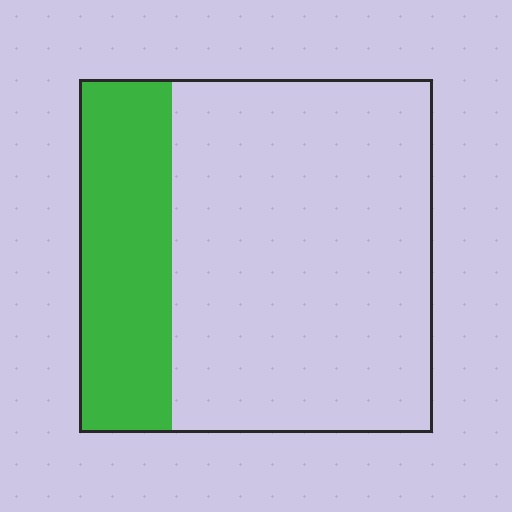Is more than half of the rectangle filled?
No.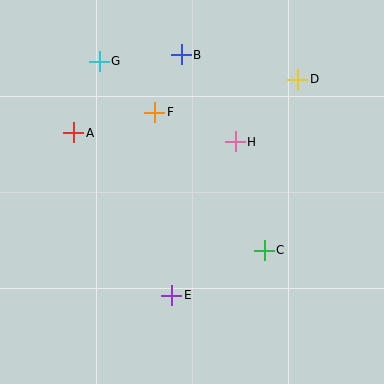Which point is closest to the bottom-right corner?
Point C is closest to the bottom-right corner.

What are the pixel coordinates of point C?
Point C is at (264, 250).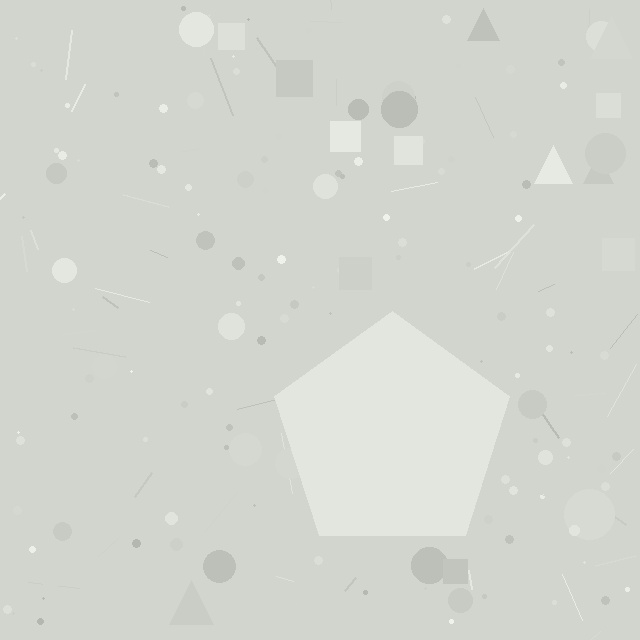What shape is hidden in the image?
A pentagon is hidden in the image.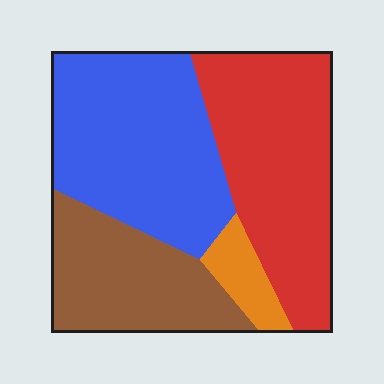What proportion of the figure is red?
Red takes up about one third (1/3) of the figure.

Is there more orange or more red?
Red.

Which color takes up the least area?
Orange, at roughly 5%.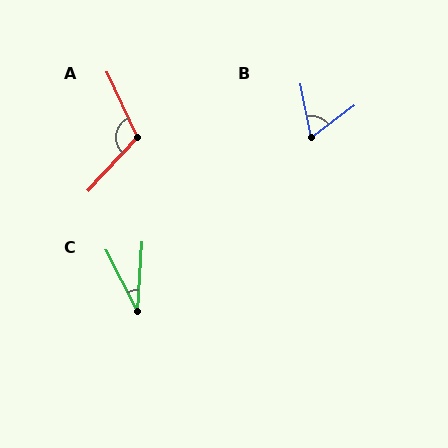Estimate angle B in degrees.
Approximately 65 degrees.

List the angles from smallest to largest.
C (31°), B (65°), A (112°).